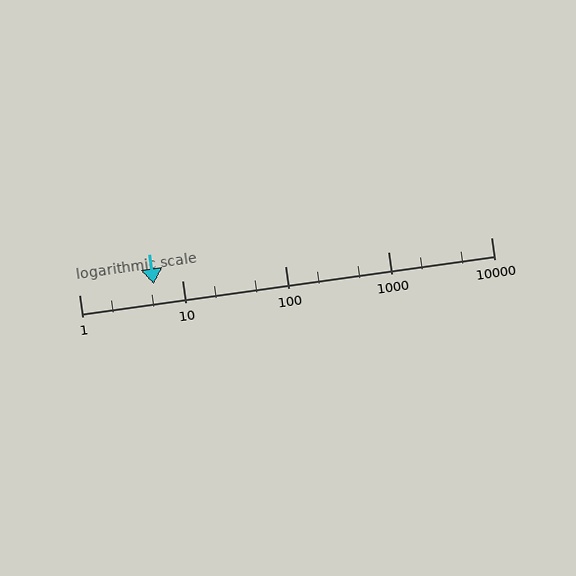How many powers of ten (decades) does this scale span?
The scale spans 4 decades, from 1 to 10000.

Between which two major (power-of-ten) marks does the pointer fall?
The pointer is between 1 and 10.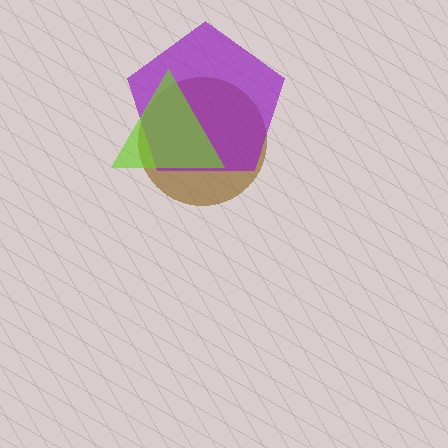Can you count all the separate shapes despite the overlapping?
Yes, there are 3 separate shapes.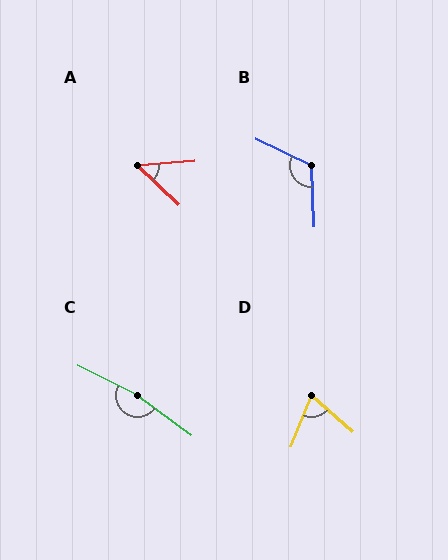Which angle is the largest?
C, at approximately 169 degrees.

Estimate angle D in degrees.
Approximately 70 degrees.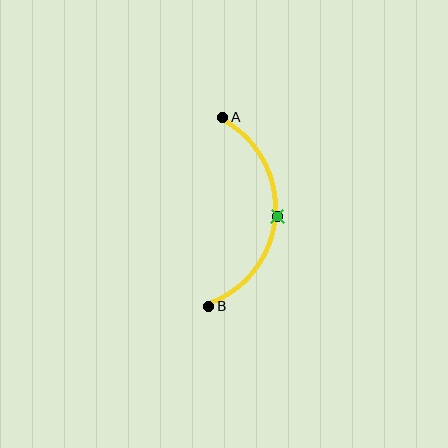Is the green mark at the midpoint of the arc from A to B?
Yes. The green mark lies on the arc at equal arc-length from both A and B — it is the arc midpoint.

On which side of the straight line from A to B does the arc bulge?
The arc bulges to the right of the straight line connecting A and B.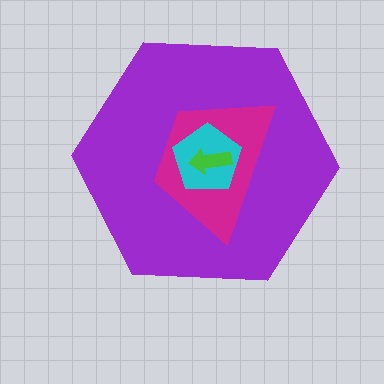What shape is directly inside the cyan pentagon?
The green arrow.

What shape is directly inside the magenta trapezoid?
The cyan pentagon.